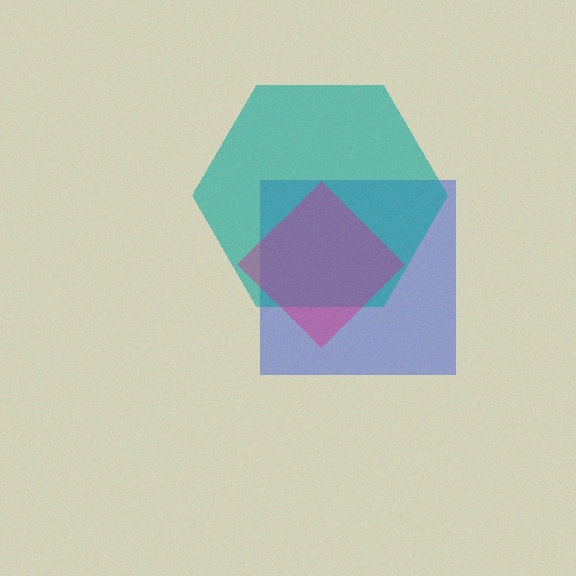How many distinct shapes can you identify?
There are 3 distinct shapes: a blue square, a teal hexagon, a magenta diamond.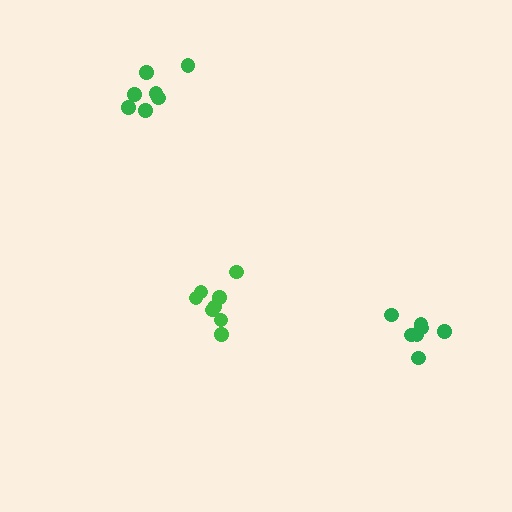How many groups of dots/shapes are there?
There are 3 groups.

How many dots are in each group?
Group 1: 7 dots, Group 2: 7 dots, Group 3: 8 dots (22 total).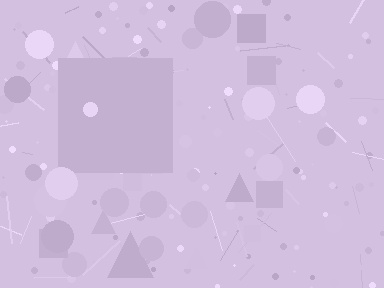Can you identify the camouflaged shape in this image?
The camouflaged shape is a square.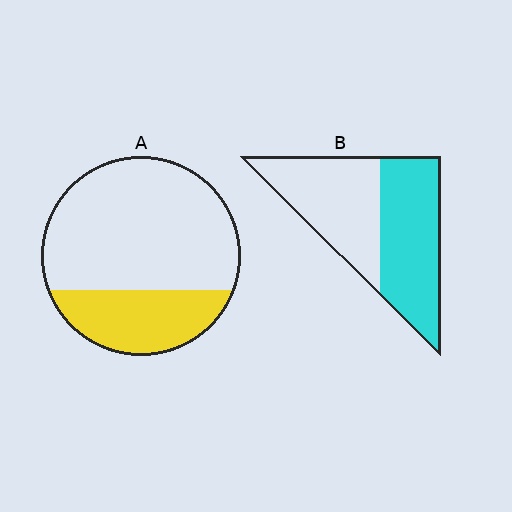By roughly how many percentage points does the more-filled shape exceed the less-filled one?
By roughly 25 percentage points (B over A).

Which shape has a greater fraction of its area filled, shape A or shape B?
Shape B.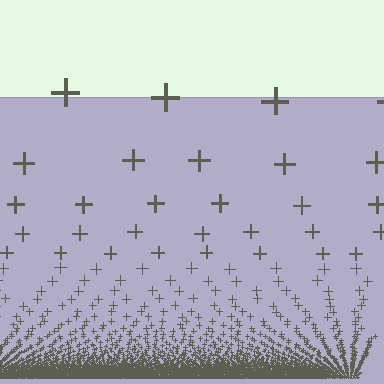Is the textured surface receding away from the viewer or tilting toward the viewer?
The surface appears to tilt toward the viewer. Texture elements get larger and sparser toward the top.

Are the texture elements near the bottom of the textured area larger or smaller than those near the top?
Smaller. The gradient is inverted — elements near the bottom are smaller and denser.